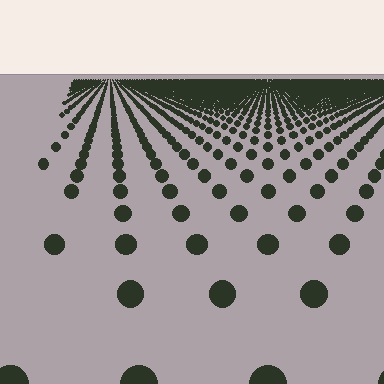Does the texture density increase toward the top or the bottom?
Density increases toward the top.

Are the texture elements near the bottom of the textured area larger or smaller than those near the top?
Larger. Near the bottom, elements are closer to the viewer and appear at a bigger on-screen size.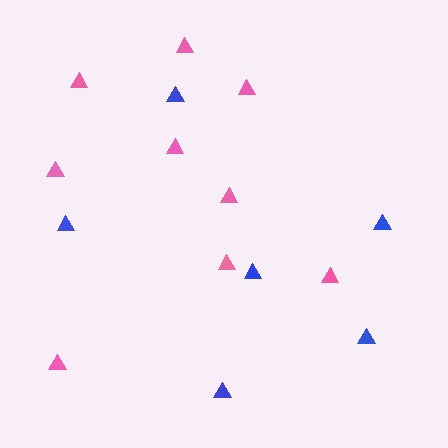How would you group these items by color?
There are 2 groups: one group of pink triangles (9) and one group of blue triangles (6).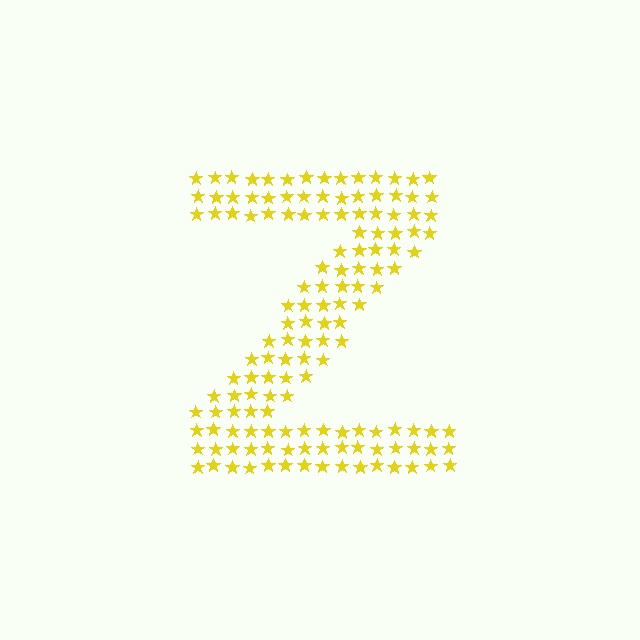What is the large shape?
The large shape is the letter Z.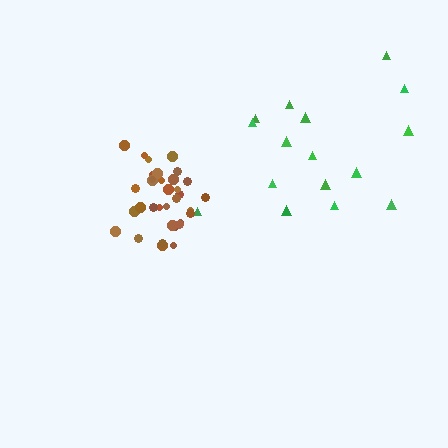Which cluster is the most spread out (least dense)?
Green.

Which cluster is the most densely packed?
Brown.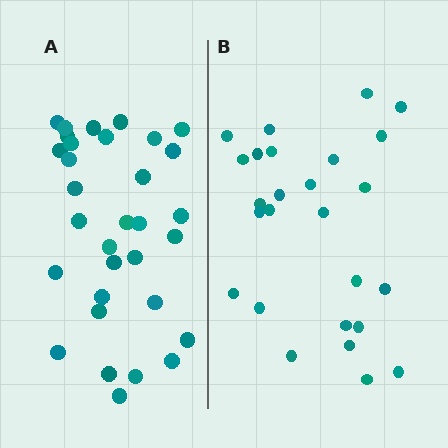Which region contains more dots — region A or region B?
Region A (the left region) has more dots.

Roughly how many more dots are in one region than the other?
Region A has about 6 more dots than region B.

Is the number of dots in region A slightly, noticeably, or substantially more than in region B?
Region A has only slightly more — the two regions are fairly close. The ratio is roughly 1.2 to 1.